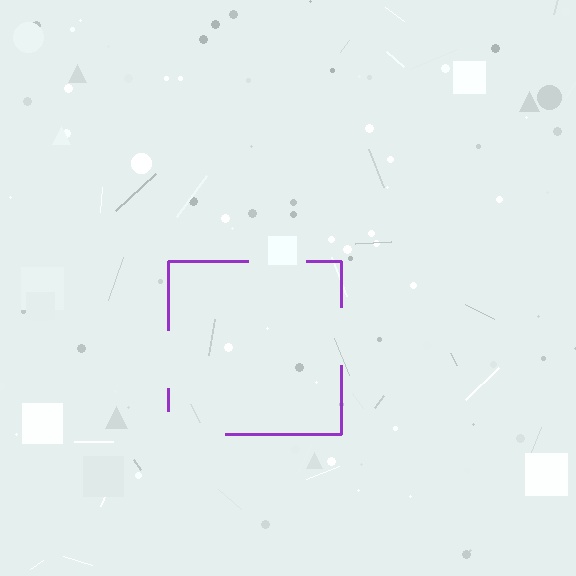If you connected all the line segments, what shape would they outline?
They would outline a square.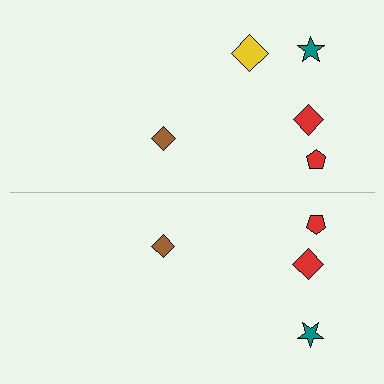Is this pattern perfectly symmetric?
No, the pattern is not perfectly symmetric. A yellow diamond is missing from the bottom side.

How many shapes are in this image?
There are 9 shapes in this image.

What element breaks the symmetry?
A yellow diamond is missing from the bottom side.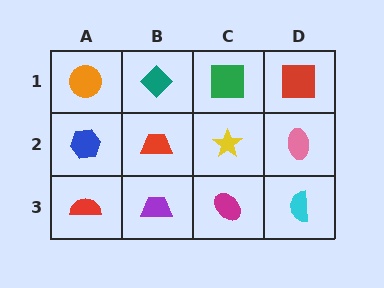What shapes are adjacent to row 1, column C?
A yellow star (row 2, column C), a teal diamond (row 1, column B), a red square (row 1, column D).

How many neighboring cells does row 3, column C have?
3.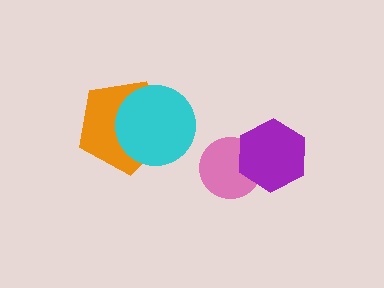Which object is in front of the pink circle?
The purple hexagon is in front of the pink circle.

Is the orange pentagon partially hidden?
Yes, it is partially covered by another shape.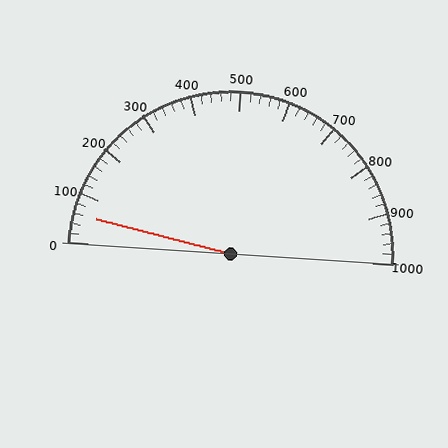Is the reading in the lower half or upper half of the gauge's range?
The reading is in the lower half of the range (0 to 1000).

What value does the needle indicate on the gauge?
The needle indicates approximately 60.